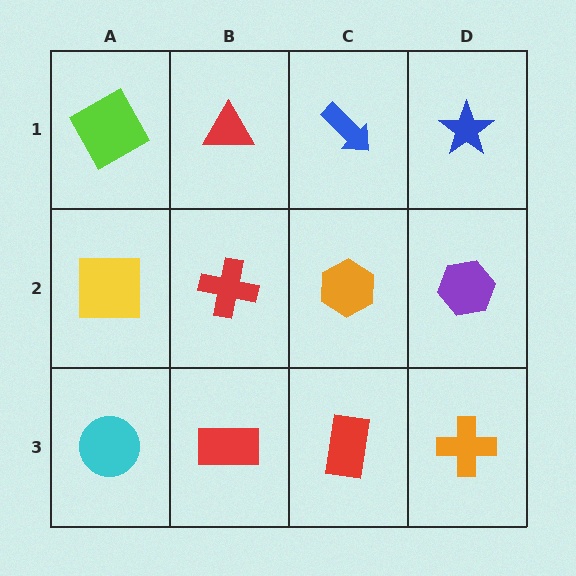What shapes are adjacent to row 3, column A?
A yellow square (row 2, column A), a red rectangle (row 3, column B).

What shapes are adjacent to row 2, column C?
A blue arrow (row 1, column C), a red rectangle (row 3, column C), a red cross (row 2, column B), a purple hexagon (row 2, column D).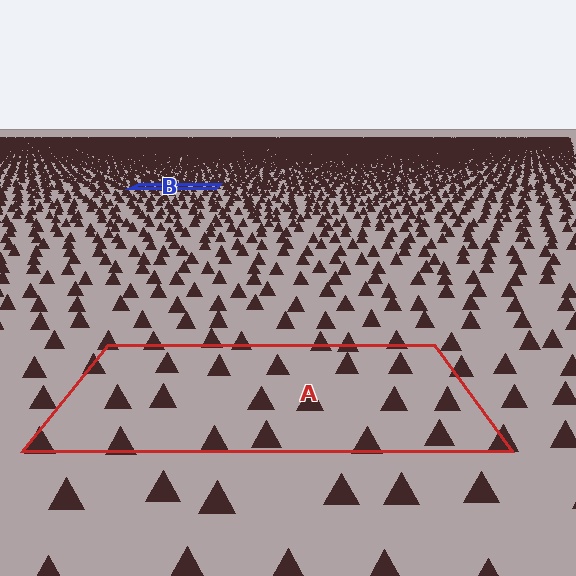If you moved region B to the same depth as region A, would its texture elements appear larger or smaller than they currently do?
They would appear larger. At a closer depth, the same texture elements are projected at a bigger on-screen size.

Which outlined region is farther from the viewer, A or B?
Region B is farther from the viewer — the texture elements inside it appear smaller and more densely packed.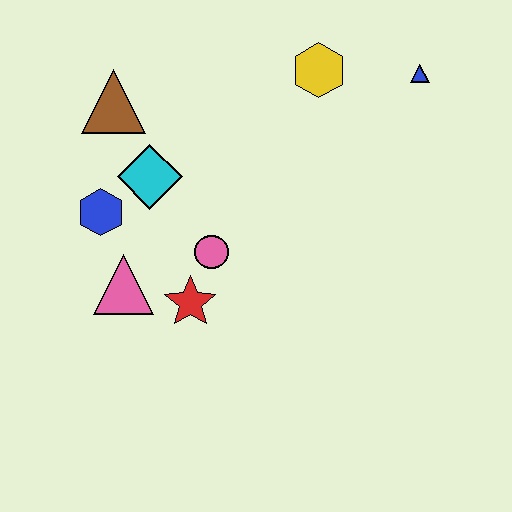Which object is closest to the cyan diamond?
The blue hexagon is closest to the cyan diamond.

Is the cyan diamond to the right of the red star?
No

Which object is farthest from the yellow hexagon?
The pink triangle is farthest from the yellow hexagon.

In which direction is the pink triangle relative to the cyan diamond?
The pink triangle is below the cyan diamond.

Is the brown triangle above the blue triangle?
No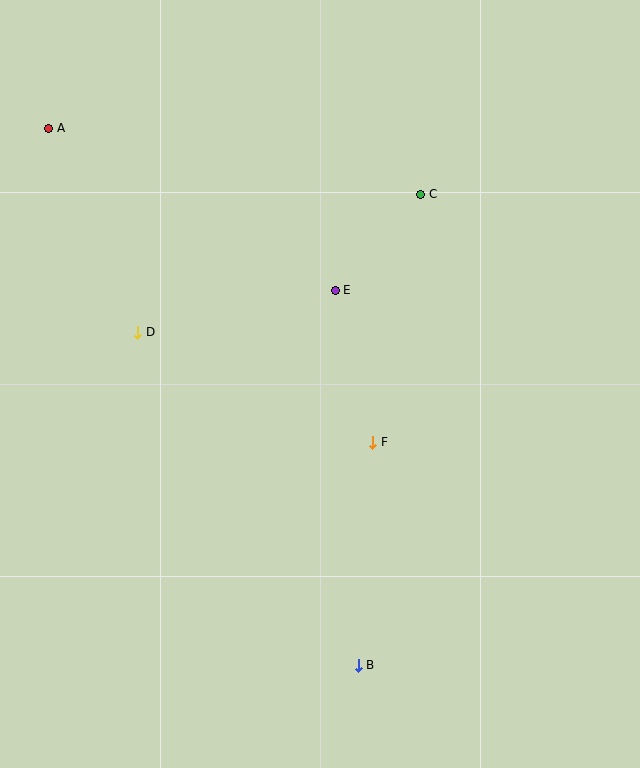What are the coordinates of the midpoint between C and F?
The midpoint between C and F is at (397, 318).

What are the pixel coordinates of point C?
Point C is at (421, 194).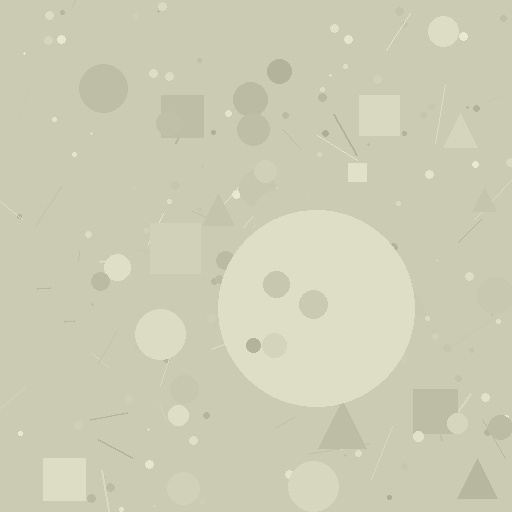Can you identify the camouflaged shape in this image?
The camouflaged shape is a circle.